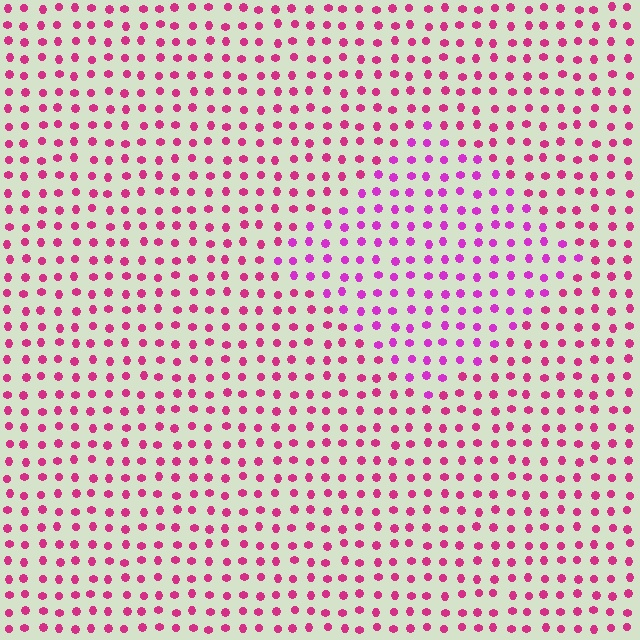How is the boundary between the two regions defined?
The boundary is defined purely by a slight shift in hue (about 26 degrees). Spacing, size, and orientation are identical on both sides.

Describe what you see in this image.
The image is filled with small magenta elements in a uniform arrangement. A diamond-shaped region is visible where the elements are tinted to a slightly different hue, forming a subtle color boundary.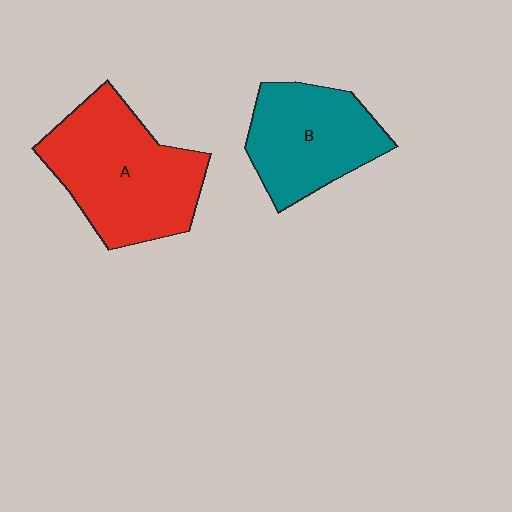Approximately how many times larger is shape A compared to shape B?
Approximately 1.3 times.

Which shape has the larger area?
Shape A (red).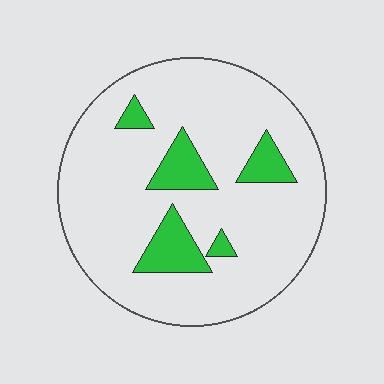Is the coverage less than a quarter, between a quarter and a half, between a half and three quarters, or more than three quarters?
Less than a quarter.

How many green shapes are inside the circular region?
5.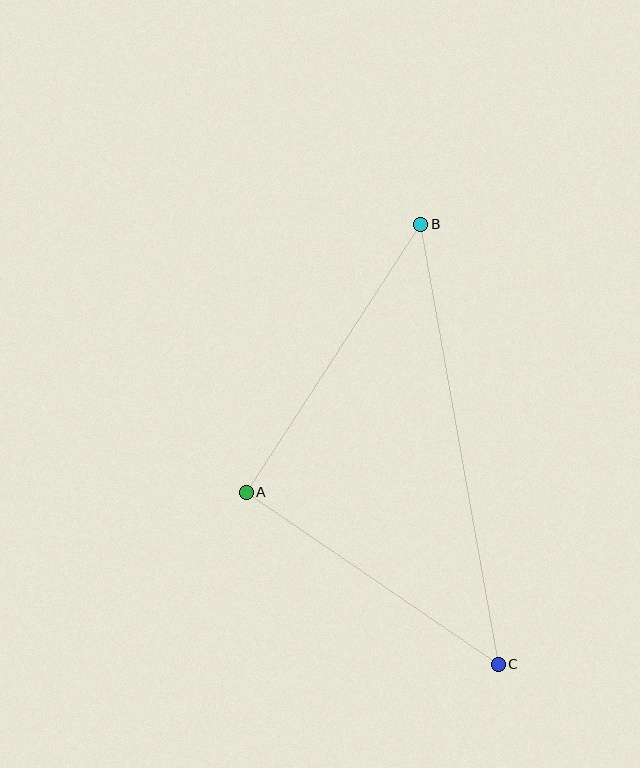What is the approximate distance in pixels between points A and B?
The distance between A and B is approximately 320 pixels.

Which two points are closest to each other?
Points A and C are closest to each other.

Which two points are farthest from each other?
Points B and C are farthest from each other.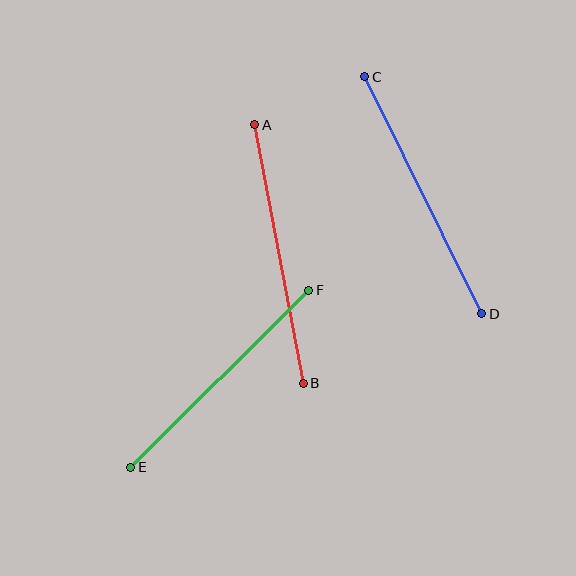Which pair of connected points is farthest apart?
Points C and D are farthest apart.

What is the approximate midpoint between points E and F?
The midpoint is at approximately (220, 379) pixels.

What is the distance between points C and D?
The distance is approximately 264 pixels.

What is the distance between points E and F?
The distance is approximately 251 pixels.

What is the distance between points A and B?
The distance is approximately 263 pixels.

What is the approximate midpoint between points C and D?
The midpoint is at approximately (423, 195) pixels.